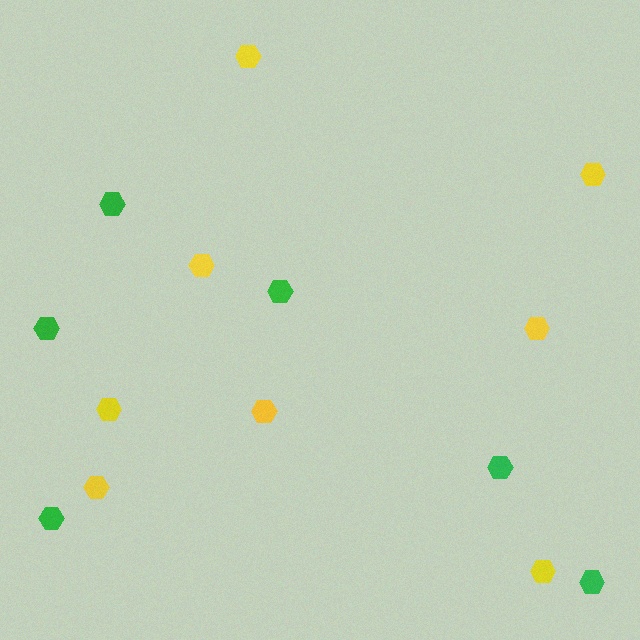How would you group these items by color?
There are 2 groups: one group of green hexagons (6) and one group of yellow hexagons (8).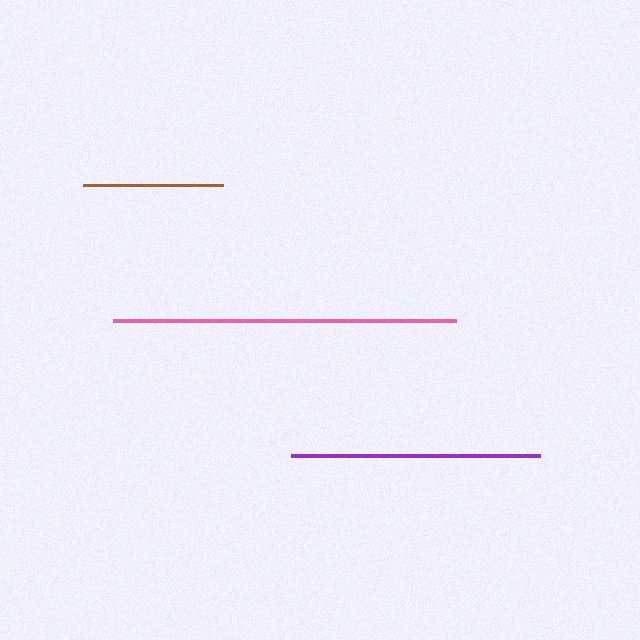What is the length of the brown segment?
The brown segment is approximately 140 pixels long.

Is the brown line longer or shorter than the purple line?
The purple line is longer than the brown line.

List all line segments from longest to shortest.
From longest to shortest: pink, purple, brown.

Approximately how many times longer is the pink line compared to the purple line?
The pink line is approximately 1.4 times the length of the purple line.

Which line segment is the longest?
The pink line is the longest at approximately 343 pixels.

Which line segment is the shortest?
The brown line is the shortest at approximately 140 pixels.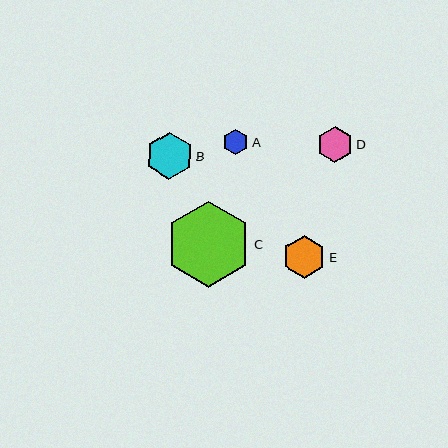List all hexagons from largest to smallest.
From largest to smallest: C, B, E, D, A.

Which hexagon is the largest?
Hexagon C is the largest with a size of approximately 86 pixels.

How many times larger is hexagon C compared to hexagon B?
Hexagon C is approximately 1.8 times the size of hexagon B.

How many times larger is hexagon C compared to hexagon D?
Hexagon C is approximately 2.4 times the size of hexagon D.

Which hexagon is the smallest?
Hexagon A is the smallest with a size of approximately 26 pixels.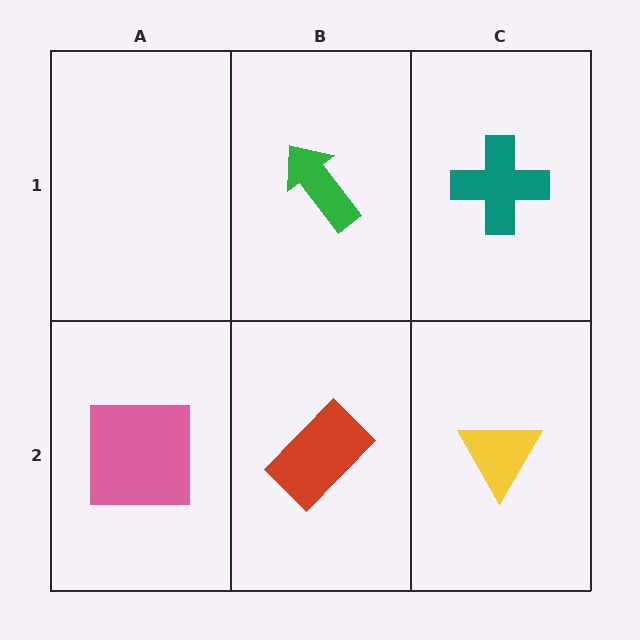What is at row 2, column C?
A yellow triangle.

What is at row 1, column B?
A green arrow.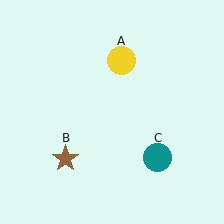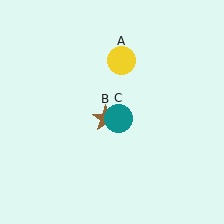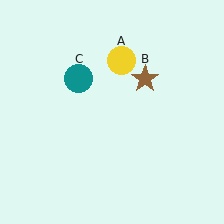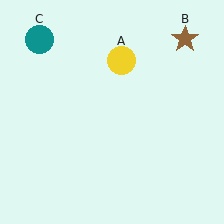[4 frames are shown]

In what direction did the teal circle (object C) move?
The teal circle (object C) moved up and to the left.